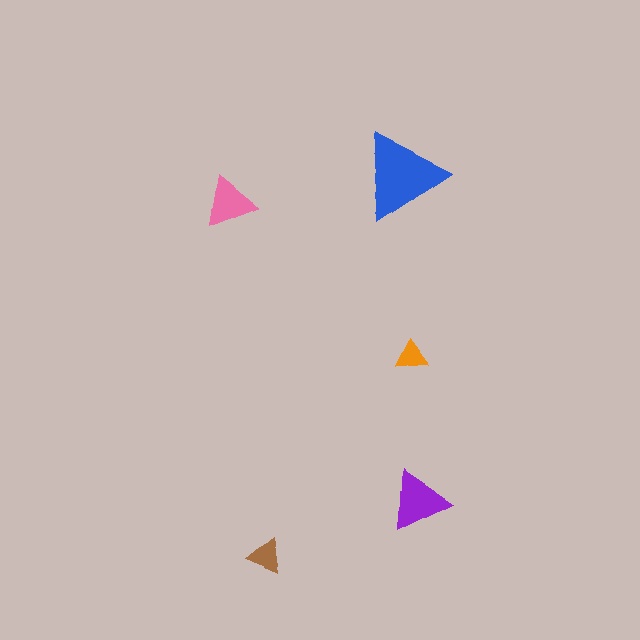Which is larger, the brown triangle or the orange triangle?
The brown one.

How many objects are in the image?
There are 5 objects in the image.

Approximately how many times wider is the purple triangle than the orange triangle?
About 2 times wider.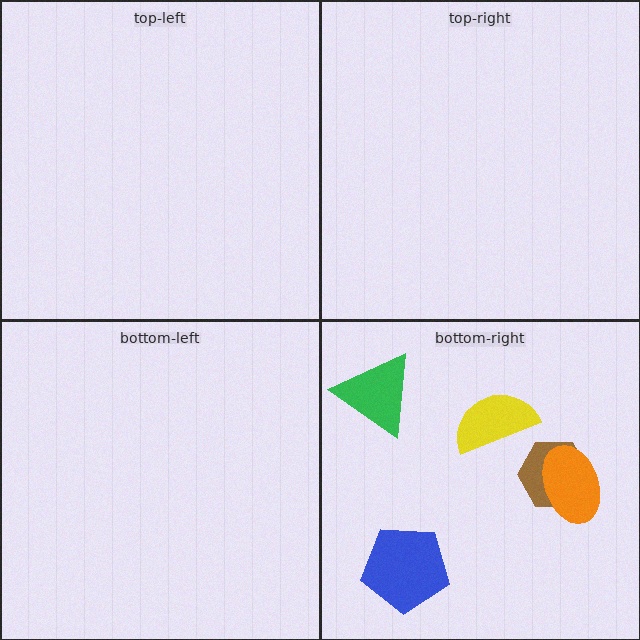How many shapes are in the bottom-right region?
5.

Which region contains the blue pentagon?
The bottom-right region.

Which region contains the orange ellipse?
The bottom-right region.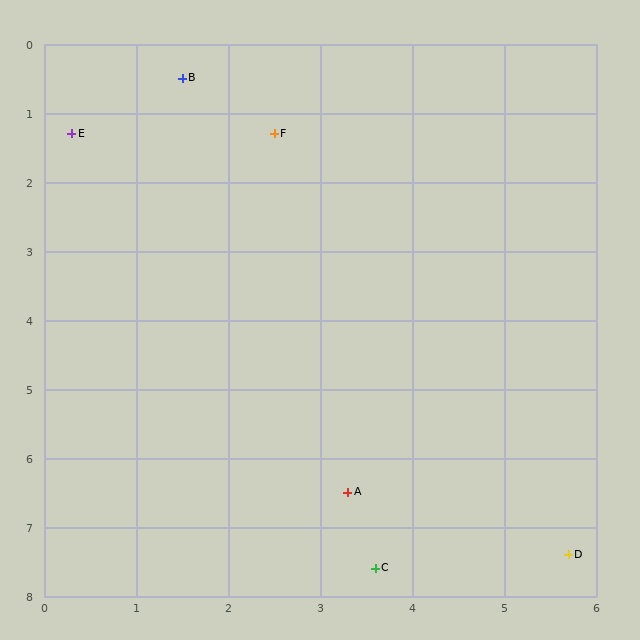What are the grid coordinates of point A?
Point A is at approximately (3.3, 6.5).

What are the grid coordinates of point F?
Point F is at approximately (2.5, 1.3).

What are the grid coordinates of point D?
Point D is at approximately (5.7, 7.4).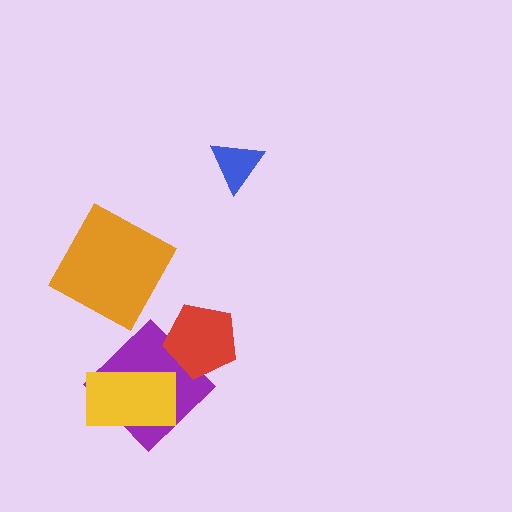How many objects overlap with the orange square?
0 objects overlap with the orange square.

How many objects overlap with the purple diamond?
2 objects overlap with the purple diamond.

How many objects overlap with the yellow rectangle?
1 object overlaps with the yellow rectangle.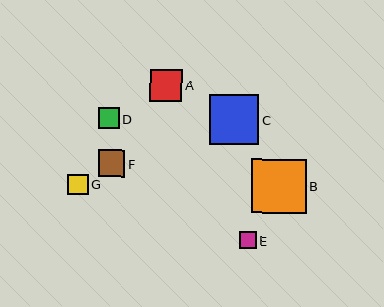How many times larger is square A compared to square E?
Square A is approximately 1.9 times the size of square E.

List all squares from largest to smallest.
From largest to smallest: B, C, A, F, D, G, E.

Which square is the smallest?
Square E is the smallest with a size of approximately 17 pixels.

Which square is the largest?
Square B is the largest with a size of approximately 55 pixels.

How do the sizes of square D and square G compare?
Square D and square G are approximately the same size.